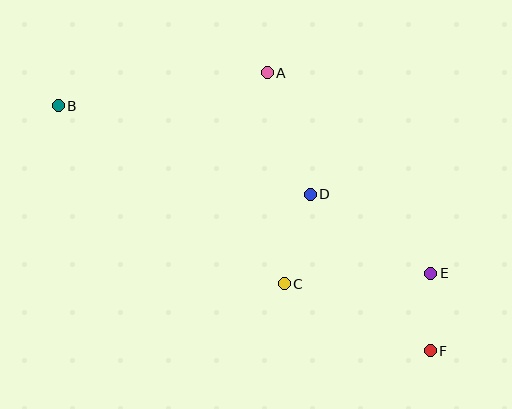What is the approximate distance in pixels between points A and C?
The distance between A and C is approximately 212 pixels.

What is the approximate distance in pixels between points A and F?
The distance between A and F is approximately 322 pixels.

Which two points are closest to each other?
Points E and F are closest to each other.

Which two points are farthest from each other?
Points B and F are farthest from each other.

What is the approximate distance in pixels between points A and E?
The distance between A and E is approximately 259 pixels.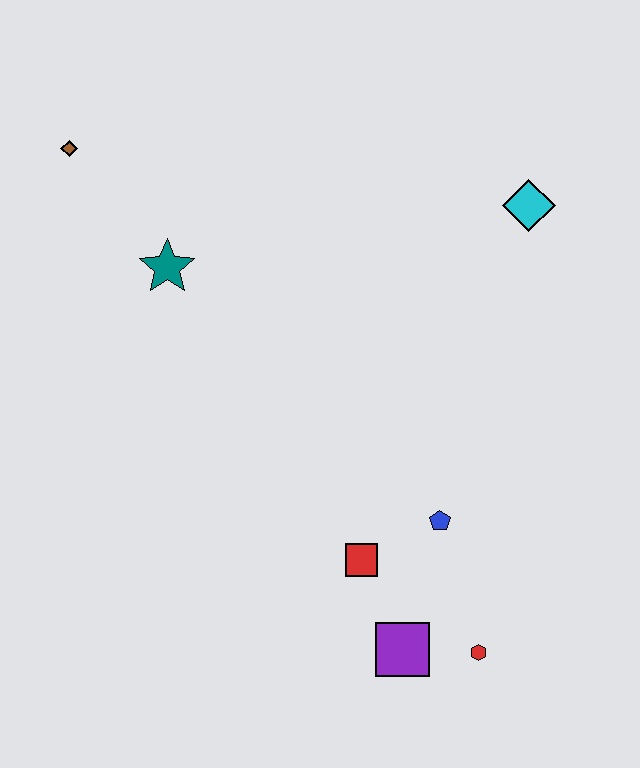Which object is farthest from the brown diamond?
The red hexagon is farthest from the brown diamond.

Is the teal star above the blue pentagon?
Yes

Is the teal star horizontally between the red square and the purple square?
No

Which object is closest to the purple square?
The red hexagon is closest to the purple square.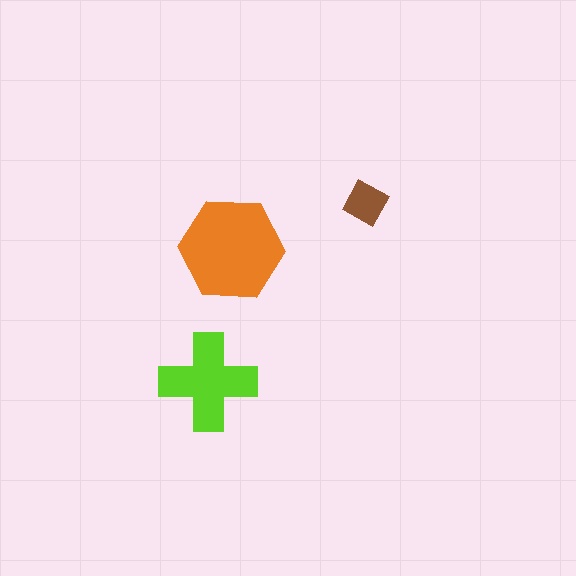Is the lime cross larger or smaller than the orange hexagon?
Smaller.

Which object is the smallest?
The brown square.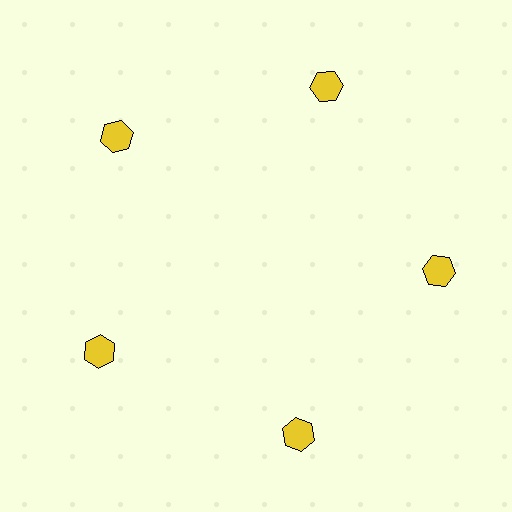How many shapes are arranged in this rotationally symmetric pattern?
There are 5 shapes, arranged in 5 groups of 1.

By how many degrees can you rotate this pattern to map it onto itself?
The pattern maps onto itself every 72 degrees of rotation.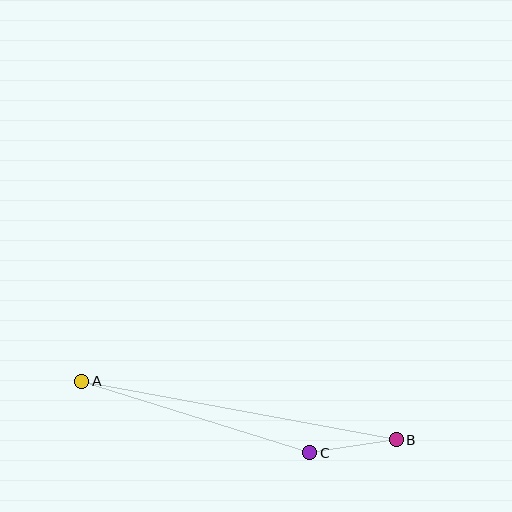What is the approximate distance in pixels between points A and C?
The distance between A and C is approximately 239 pixels.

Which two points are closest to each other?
Points B and C are closest to each other.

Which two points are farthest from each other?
Points A and B are farthest from each other.